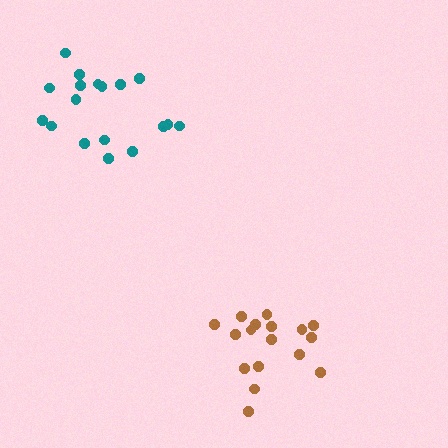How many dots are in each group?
Group 1: 17 dots, Group 2: 18 dots (35 total).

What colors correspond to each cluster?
The clusters are colored: brown, teal.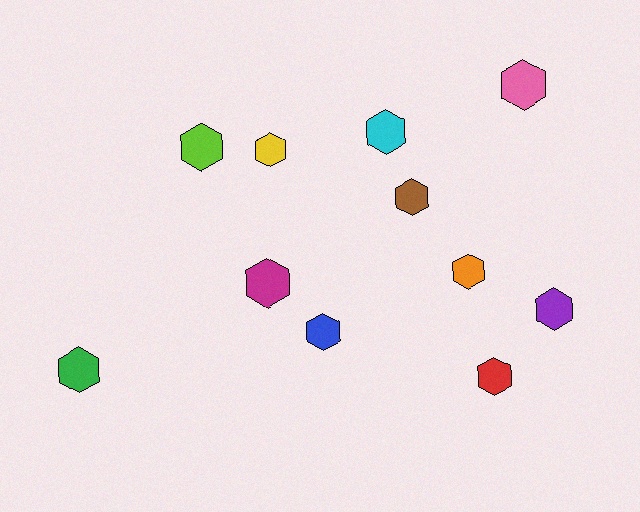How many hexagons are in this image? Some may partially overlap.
There are 11 hexagons.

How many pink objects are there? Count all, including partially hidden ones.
There is 1 pink object.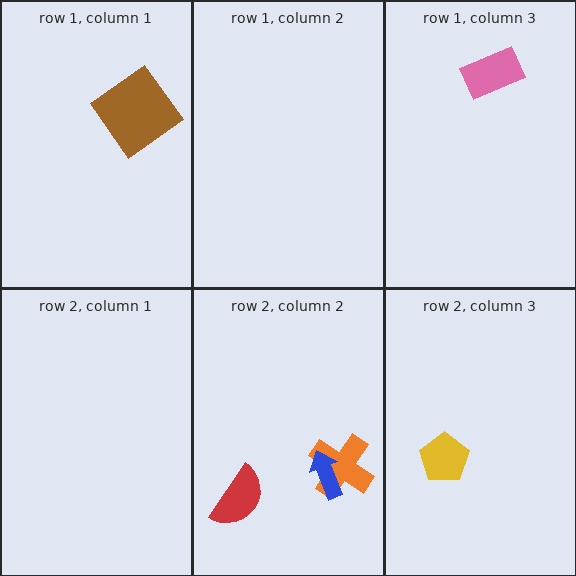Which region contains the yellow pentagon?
The row 2, column 3 region.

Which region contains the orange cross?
The row 2, column 2 region.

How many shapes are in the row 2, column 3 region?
1.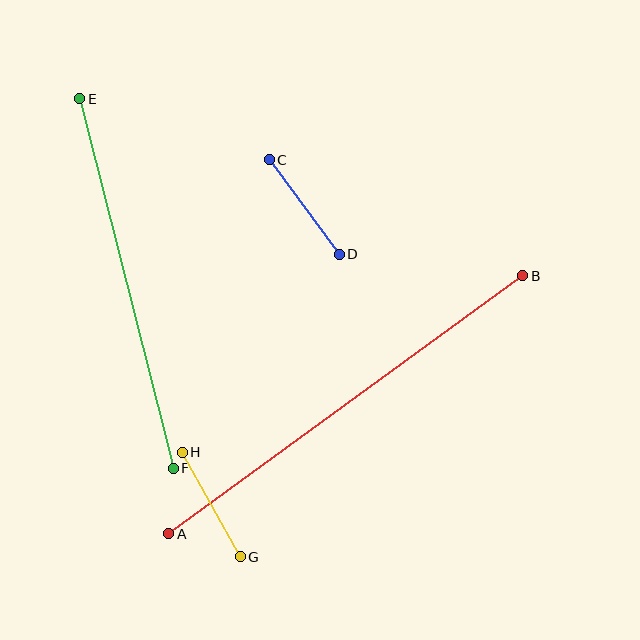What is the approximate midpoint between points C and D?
The midpoint is at approximately (304, 207) pixels.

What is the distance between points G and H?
The distance is approximately 119 pixels.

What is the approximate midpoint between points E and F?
The midpoint is at approximately (126, 283) pixels.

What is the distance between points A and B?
The distance is approximately 438 pixels.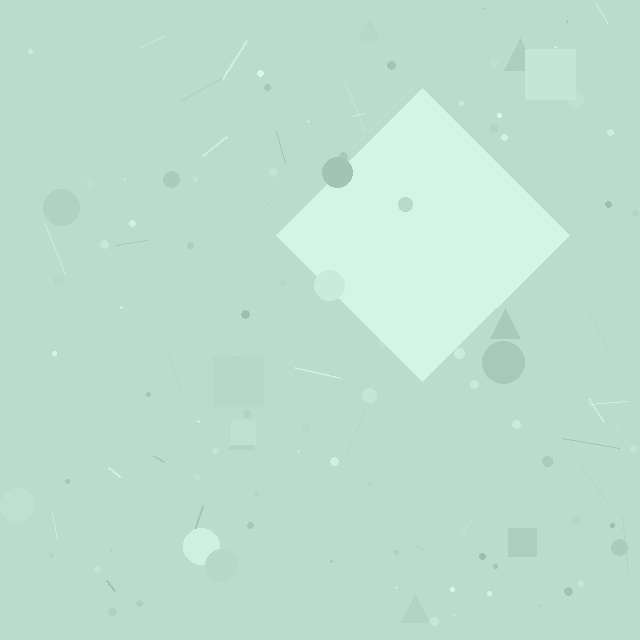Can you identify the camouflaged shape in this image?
The camouflaged shape is a diamond.